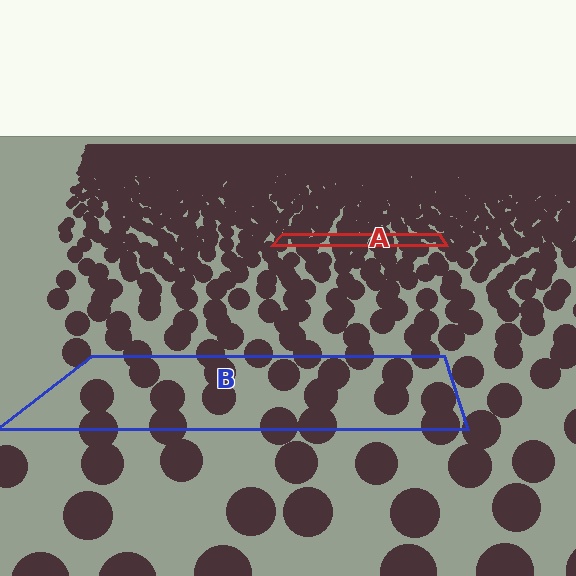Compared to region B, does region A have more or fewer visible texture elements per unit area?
Region A has more texture elements per unit area — they are packed more densely because it is farther away.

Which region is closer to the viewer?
Region B is closer. The texture elements there are larger and more spread out.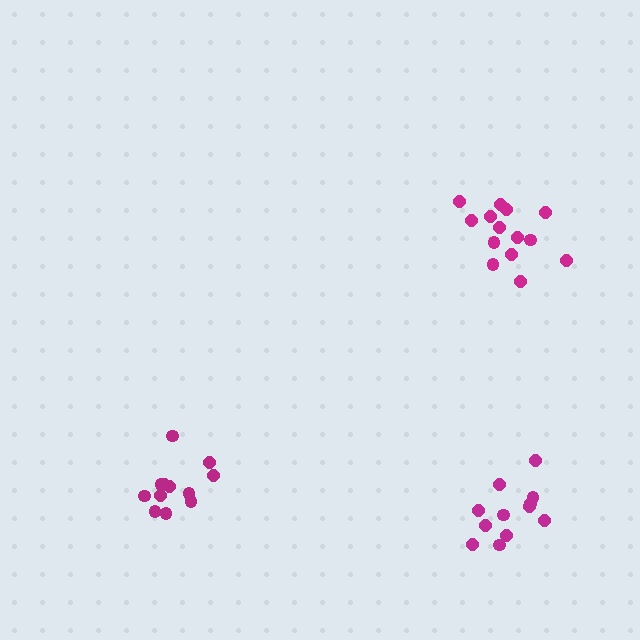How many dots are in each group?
Group 1: 12 dots, Group 2: 12 dots, Group 3: 14 dots (38 total).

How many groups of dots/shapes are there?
There are 3 groups.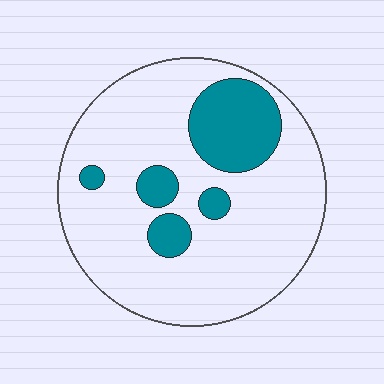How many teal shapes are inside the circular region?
5.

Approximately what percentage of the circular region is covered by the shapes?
Approximately 20%.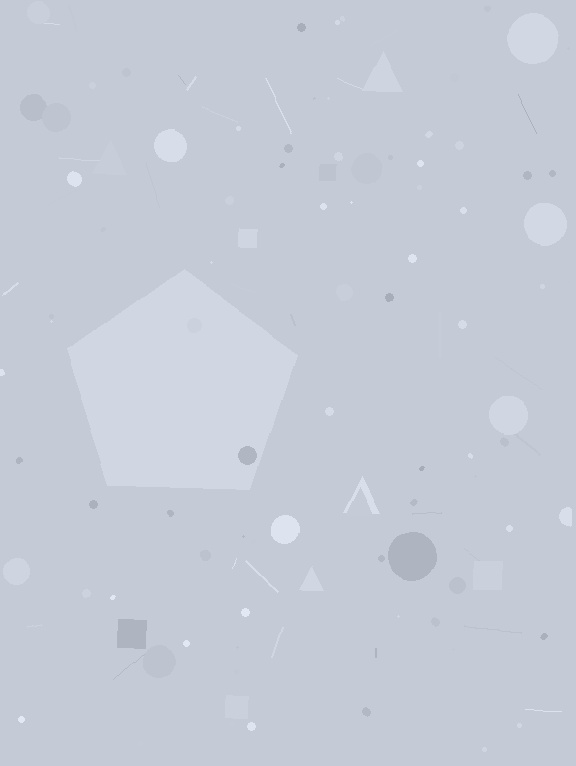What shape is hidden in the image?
A pentagon is hidden in the image.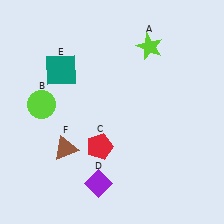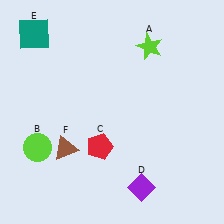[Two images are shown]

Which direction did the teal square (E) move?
The teal square (E) moved up.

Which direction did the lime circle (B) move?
The lime circle (B) moved down.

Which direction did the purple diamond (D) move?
The purple diamond (D) moved right.